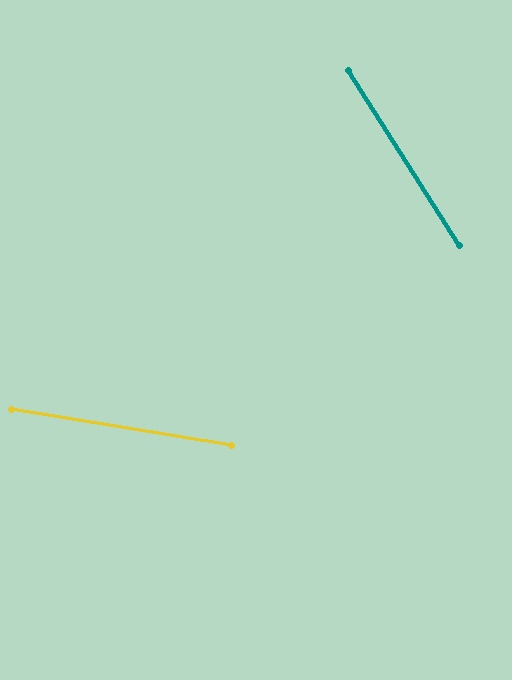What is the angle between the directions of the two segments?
Approximately 48 degrees.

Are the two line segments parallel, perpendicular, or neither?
Neither parallel nor perpendicular — they differ by about 48°.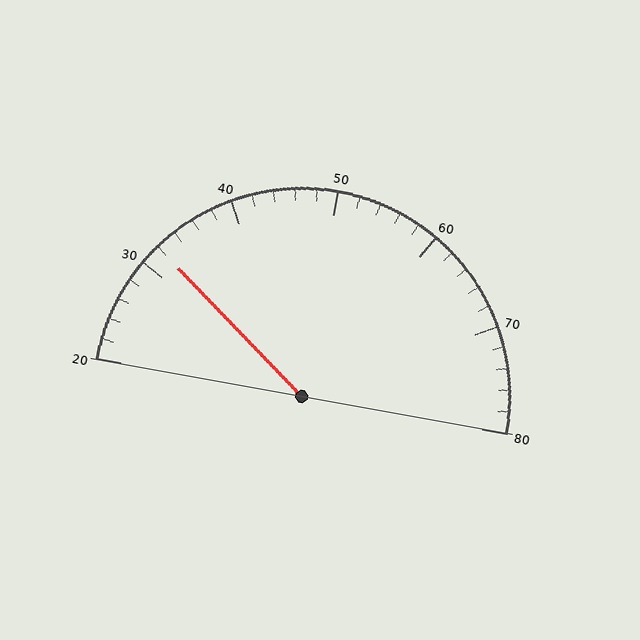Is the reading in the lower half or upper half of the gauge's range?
The reading is in the lower half of the range (20 to 80).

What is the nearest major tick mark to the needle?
The nearest major tick mark is 30.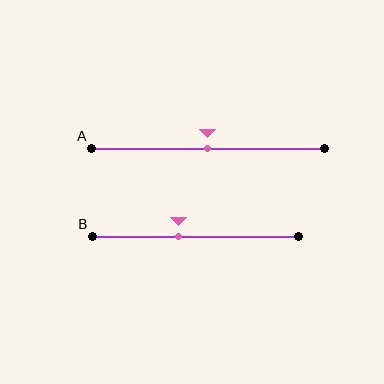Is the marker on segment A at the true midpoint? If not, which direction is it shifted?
Yes, the marker on segment A is at the true midpoint.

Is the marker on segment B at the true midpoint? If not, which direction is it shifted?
No, the marker on segment B is shifted to the left by about 9% of the segment length.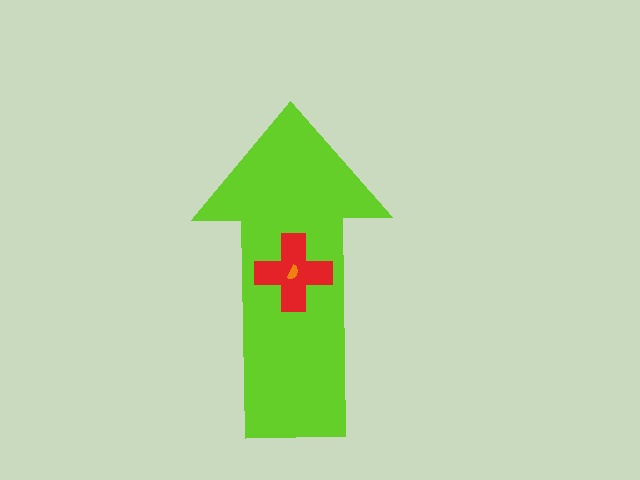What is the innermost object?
The orange semicircle.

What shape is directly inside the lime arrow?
The red cross.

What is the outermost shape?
The lime arrow.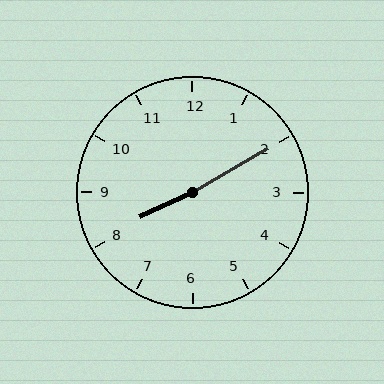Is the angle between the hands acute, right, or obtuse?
It is obtuse.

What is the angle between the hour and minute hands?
Approximately 175 degrees.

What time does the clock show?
8:10.